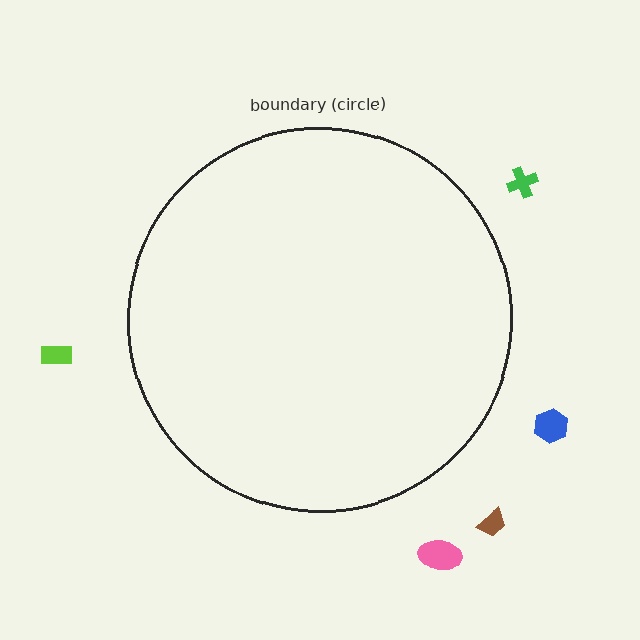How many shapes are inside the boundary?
0 inside, 5 outside.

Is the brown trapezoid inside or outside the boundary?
Outside.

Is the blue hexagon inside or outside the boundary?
Outside.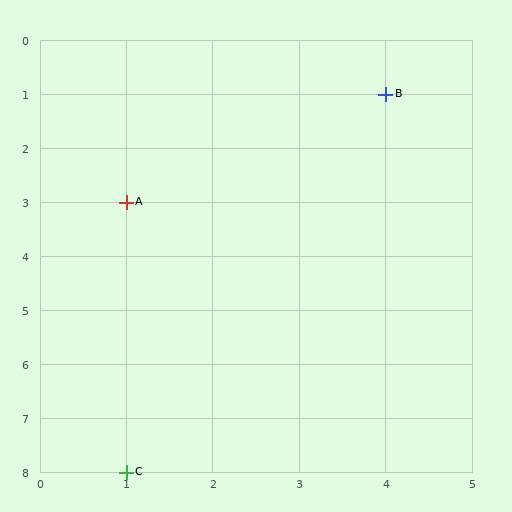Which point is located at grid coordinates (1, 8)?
Point C is at (1, 8).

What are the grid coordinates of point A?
Point A is at grid coordinates (1, 3).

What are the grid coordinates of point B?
Point B is at grid coordinates (4, 1).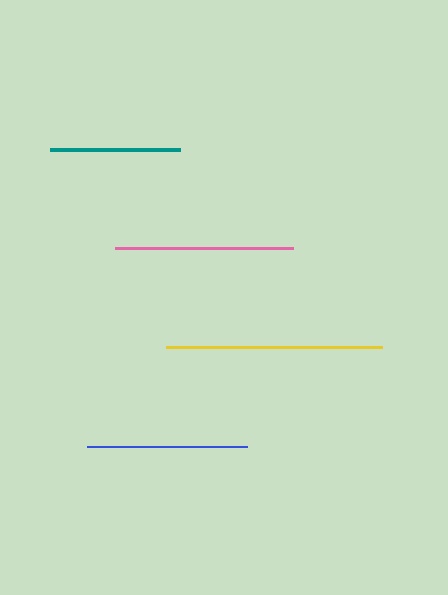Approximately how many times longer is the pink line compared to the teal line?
The pink line is approximately 1.4 times the length of the teal line.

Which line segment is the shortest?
The teal line is the shortest at approximately 130 pixels.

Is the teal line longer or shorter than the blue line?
The blue line is longer than the teal line.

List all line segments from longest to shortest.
From longest to shortest: yellow, pink, blue, teal.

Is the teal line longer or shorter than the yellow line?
The yellow line is longer than the teal line.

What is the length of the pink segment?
The pink segment is approximately 178 pixels long.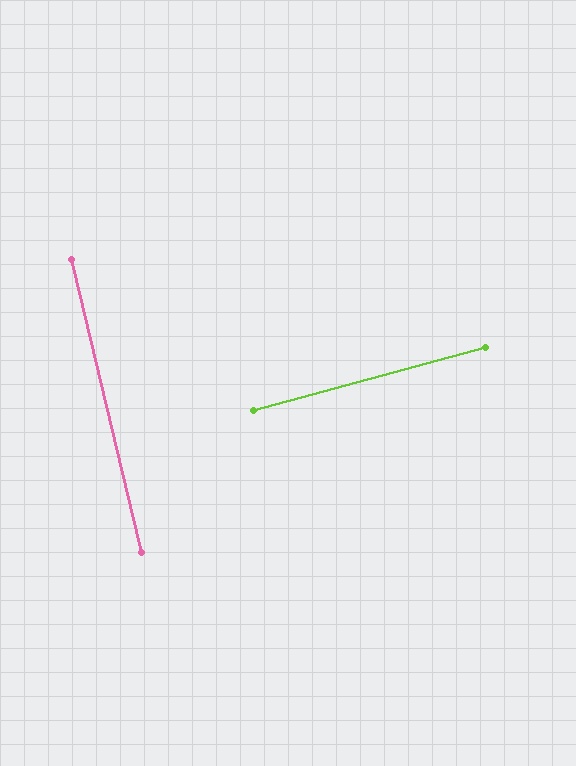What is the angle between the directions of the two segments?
Approximately 88 degrees.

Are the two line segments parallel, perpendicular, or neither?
Perpendicular — they meet at approximately 88°.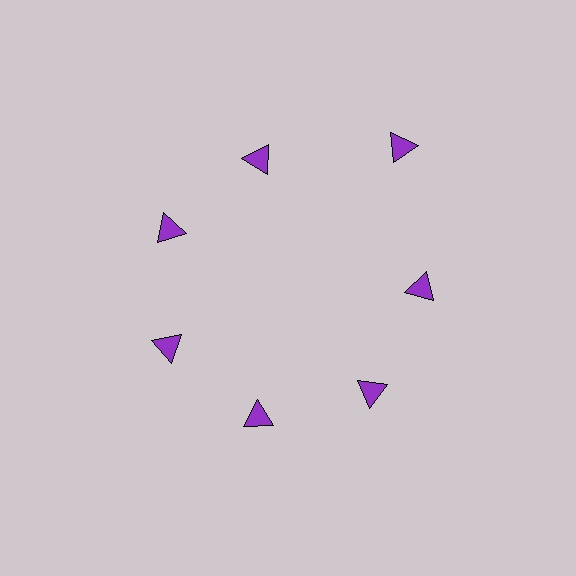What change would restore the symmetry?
The symmetry would be restored by moving it inward, back onto the ring so that all 7 triangles sit at equal angles and equal distance from the center.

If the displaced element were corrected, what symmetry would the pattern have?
It would have 7-fold rotational symmetry — the pattern would map onto itself every 51 degrees.